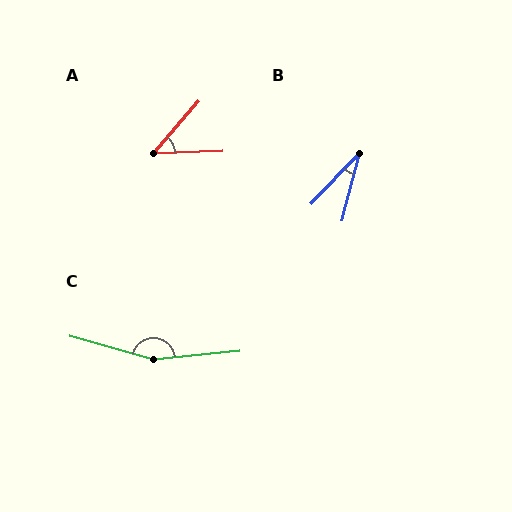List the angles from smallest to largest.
B (29°), A (47°), C (159°).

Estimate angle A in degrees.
Approximately 47 degrees.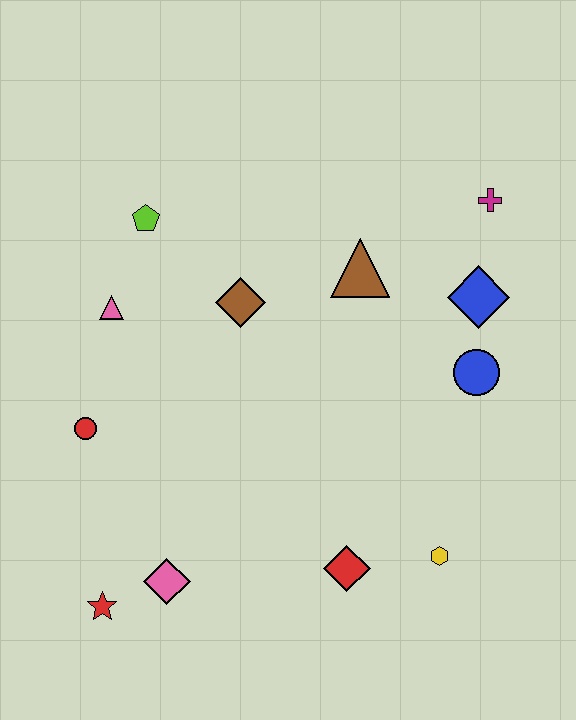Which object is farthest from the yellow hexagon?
The lime pentagon is farthest from the yellow hexagon.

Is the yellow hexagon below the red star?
No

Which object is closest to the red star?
The pink diamond is closest to the red star.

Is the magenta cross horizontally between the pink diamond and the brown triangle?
No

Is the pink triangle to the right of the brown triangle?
No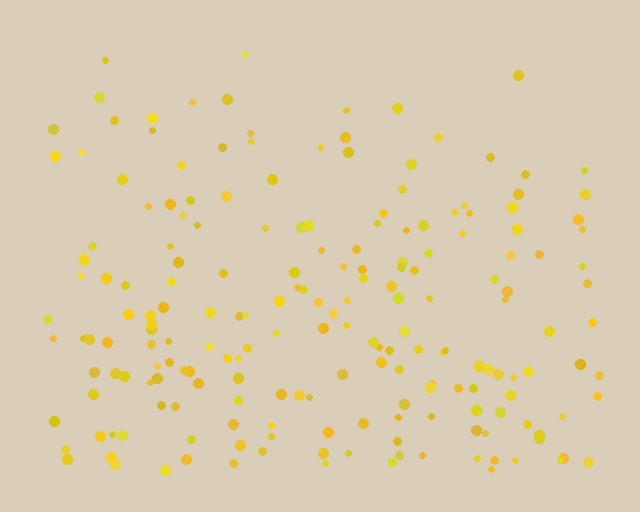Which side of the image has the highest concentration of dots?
The bottom.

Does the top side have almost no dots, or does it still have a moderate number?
Still a moderate number, just noticeably fewer than the bottom.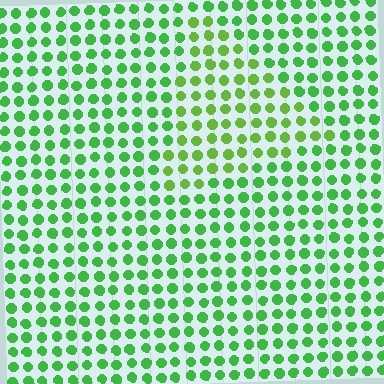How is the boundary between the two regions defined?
The boundary is defined purely by a slight shift in hue (about 24 degrees). Spacing, size, and orientation are identical on both sides.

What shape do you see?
I see a triangle.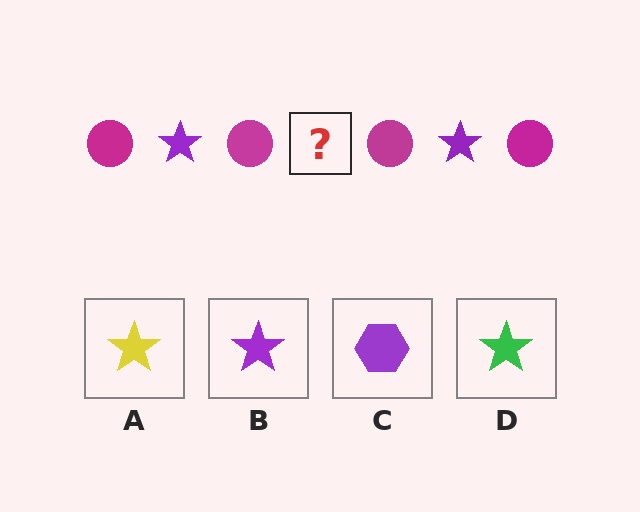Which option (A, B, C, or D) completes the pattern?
B.